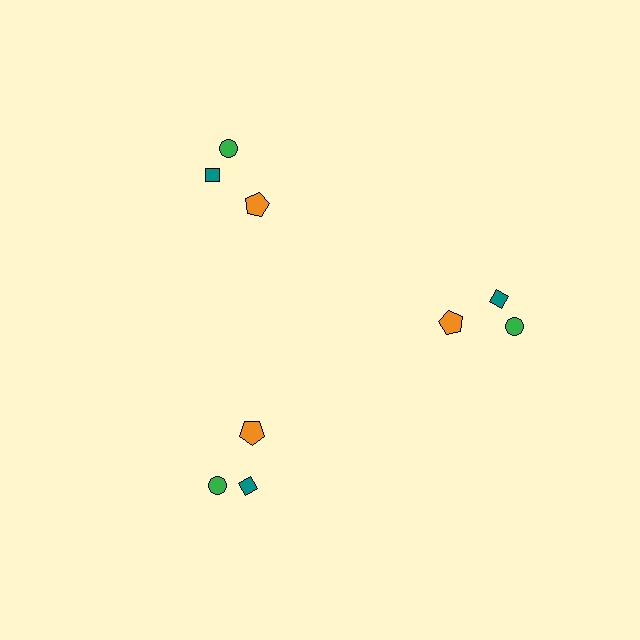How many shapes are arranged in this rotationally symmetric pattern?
There are 9 shapes, arranged in 3 groups of 3.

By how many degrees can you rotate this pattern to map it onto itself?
The pattern maps onto itself every 120 degrees of rotation.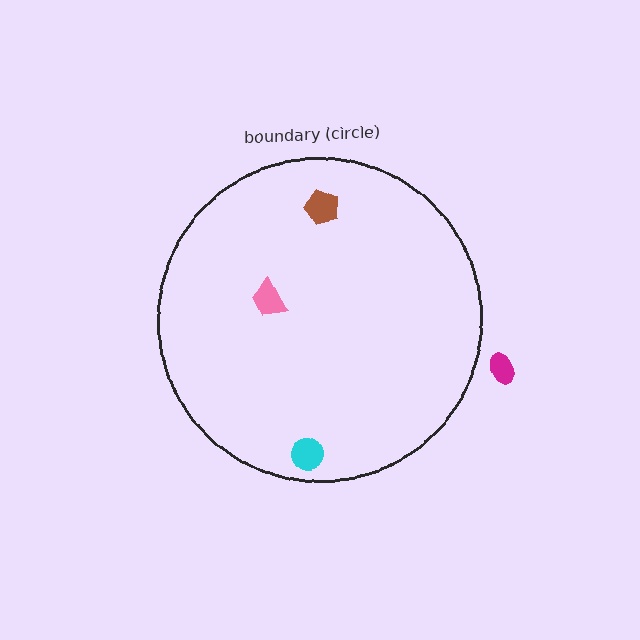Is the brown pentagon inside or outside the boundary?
Inside.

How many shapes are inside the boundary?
3 inside, 1 outside.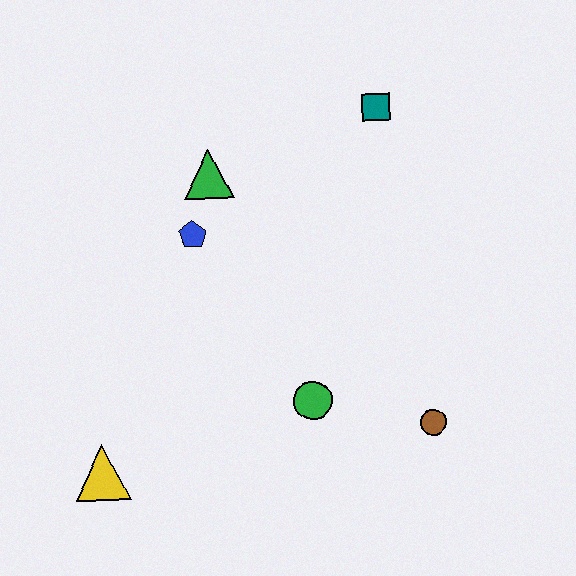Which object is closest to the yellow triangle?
The green circle is closest to the yellow triangle.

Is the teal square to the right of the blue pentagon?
Yes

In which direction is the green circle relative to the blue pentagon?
The green circle is below the blue pentagon.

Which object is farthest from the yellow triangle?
The teal square is farthest from the yellow triangle.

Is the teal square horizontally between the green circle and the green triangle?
No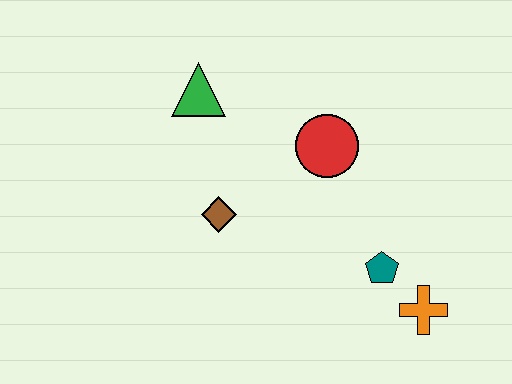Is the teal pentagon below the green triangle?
Yes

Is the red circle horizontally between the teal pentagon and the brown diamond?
Yes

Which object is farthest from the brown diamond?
The orange cross is farthest from the brown diamond.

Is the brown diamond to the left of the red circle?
Yes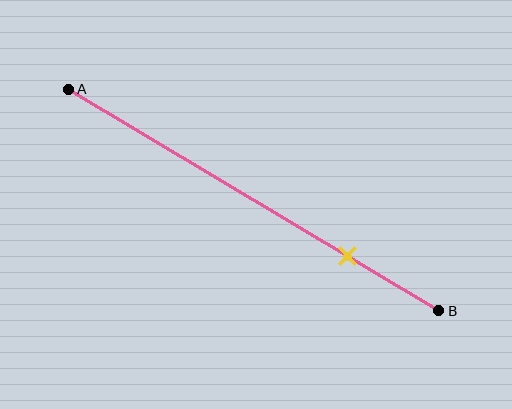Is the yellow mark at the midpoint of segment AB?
No, the mark is at about 75% from A, not at the 50% midpoint.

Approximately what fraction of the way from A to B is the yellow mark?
The yellow mark is approximately 75% of the way from A to B.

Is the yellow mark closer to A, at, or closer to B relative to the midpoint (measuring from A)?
The yellow mark is closer to point B than the midpoint of segment AB.